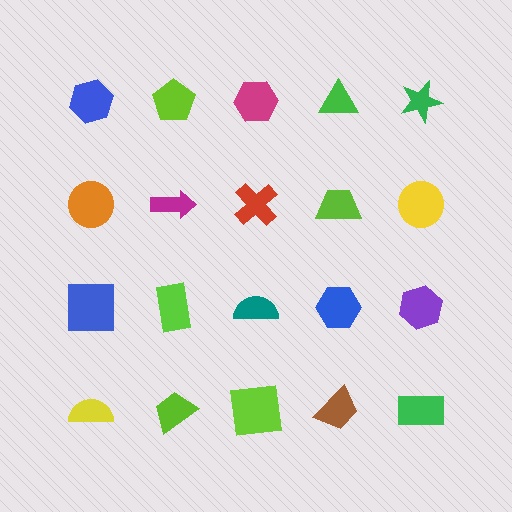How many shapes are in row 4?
5 shapes.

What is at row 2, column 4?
A lime trapezoid.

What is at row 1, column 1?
A blue hexagon.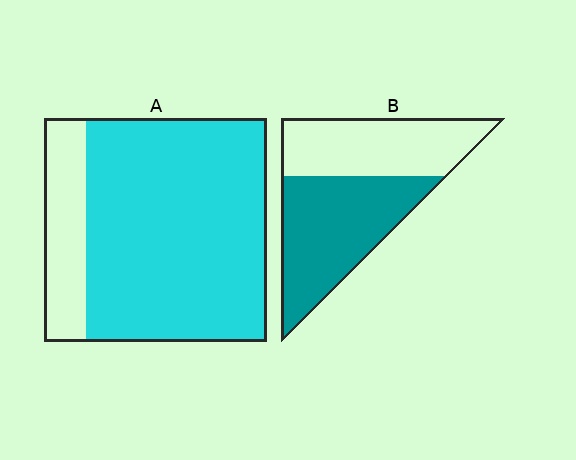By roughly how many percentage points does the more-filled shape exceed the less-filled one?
By roughly 25 percentage points (A over B).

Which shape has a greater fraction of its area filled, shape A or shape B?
Shape A.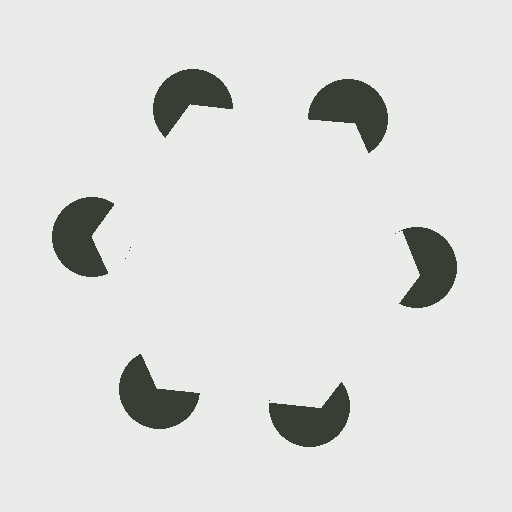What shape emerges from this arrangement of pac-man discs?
An illusory hexagon — its edges are inferred from the aligned wedge cuts in the pac-man discs, not physically drawn.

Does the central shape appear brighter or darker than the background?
It typically appears slightly brighter than the background, even though no actual brightness change is drawn.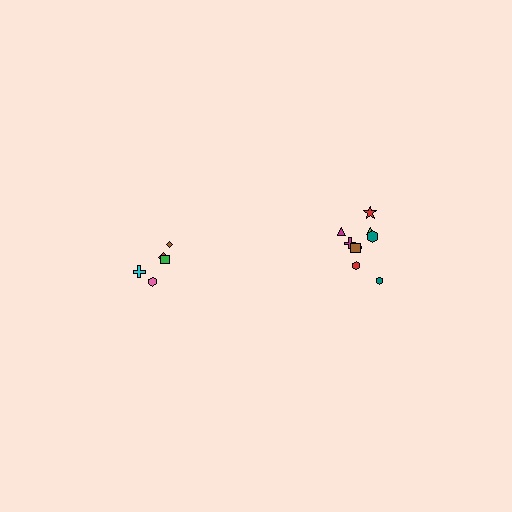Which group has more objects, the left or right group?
The right group.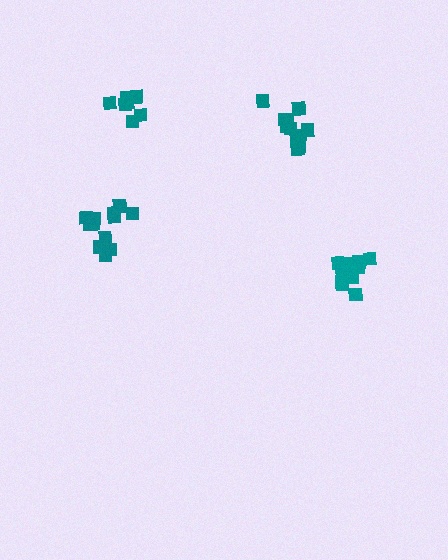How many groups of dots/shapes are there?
There are 4 groups.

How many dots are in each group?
Group 1: 12 dots, Group 2: 7 dots, Group 3: 13 dots, Group 4: 11 dots (43 total).